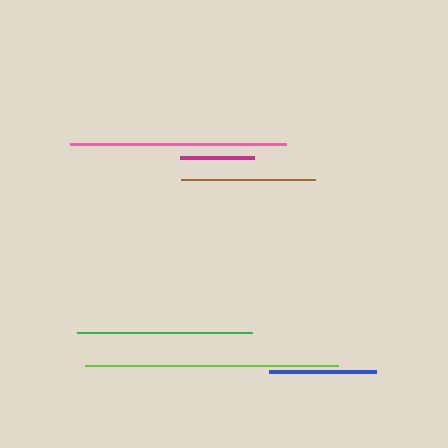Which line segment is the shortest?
The magenta line is the shortest at approximately 74 pixels.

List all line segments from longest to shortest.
From longest to shortest: lime, pink, green, brown, blue, magenta.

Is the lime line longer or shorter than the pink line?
The lime line is longer than the pink line.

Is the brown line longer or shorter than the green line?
The green line is longer than the brown line.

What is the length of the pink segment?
The pink segment is approximately 216 pixels long.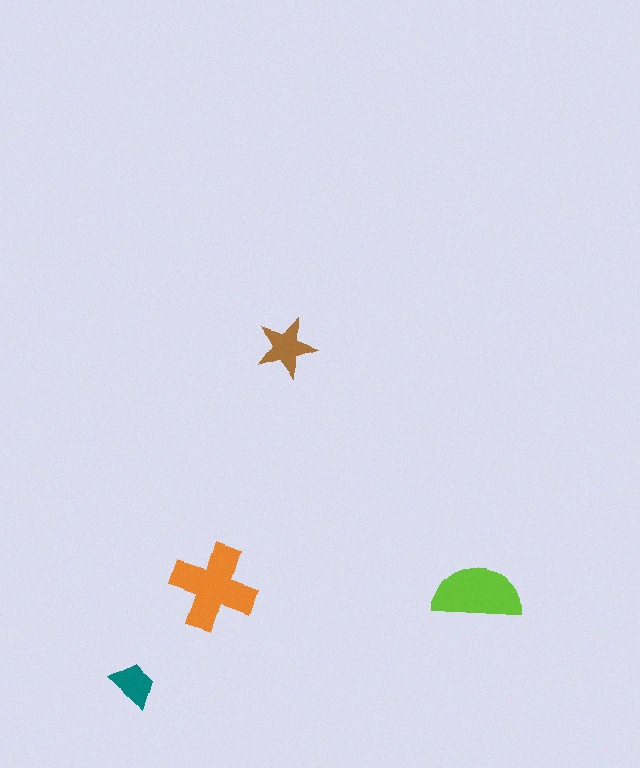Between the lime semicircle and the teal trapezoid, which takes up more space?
The lime semicircle.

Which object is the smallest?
The teal trapezoid.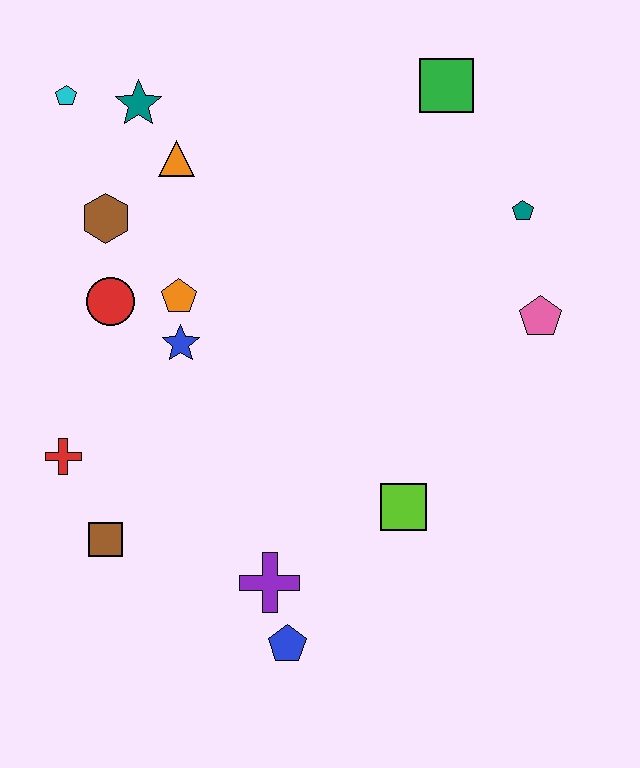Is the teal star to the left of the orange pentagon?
Yes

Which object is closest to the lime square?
The purple cross is closest to the lime square.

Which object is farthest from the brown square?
The green square is farthest from the brown square.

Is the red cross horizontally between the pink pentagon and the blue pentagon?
No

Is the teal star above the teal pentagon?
Yes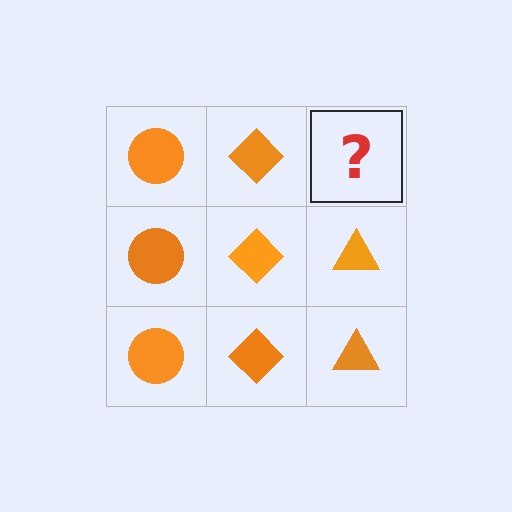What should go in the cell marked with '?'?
The missing cell should contain an orange triangle.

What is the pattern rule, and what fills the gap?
The rule is that each column has a consistent shape. The gap should be filled with an orange triangle.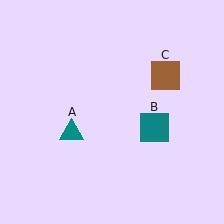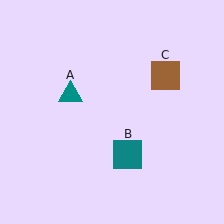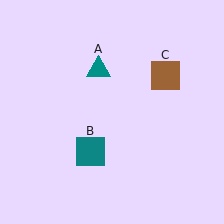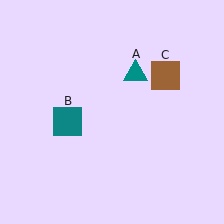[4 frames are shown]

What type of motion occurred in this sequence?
The teal triangle (object A), teal square (object B) rotated clockwise around the center of the scene.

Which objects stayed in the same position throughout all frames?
Brown square (object C) remained stationary.